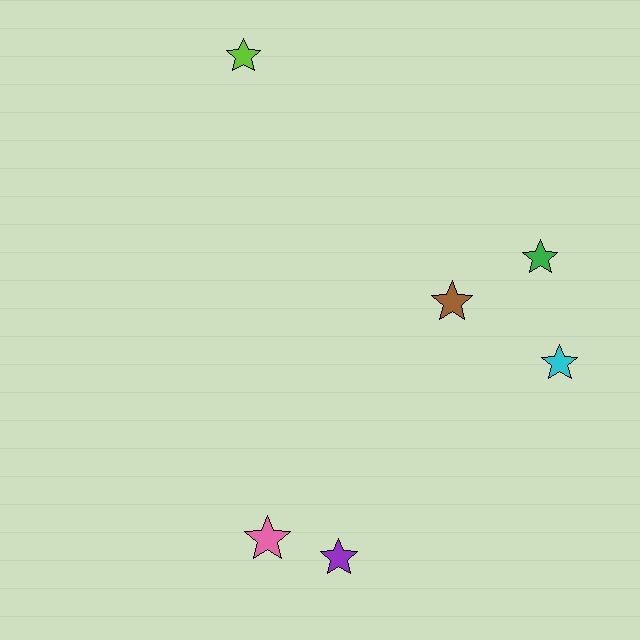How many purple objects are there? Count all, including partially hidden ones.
There is 1 purple object.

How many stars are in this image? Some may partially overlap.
There are 6 stars.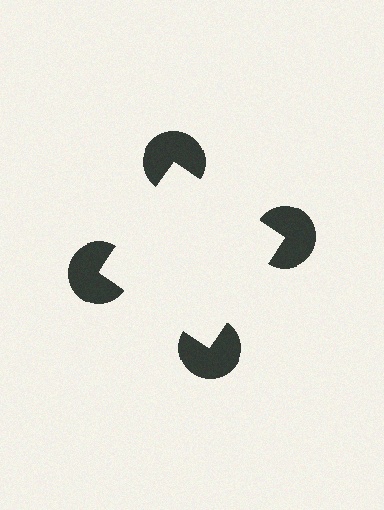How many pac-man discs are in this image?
There are 4 — one at each vertex of the illusory square.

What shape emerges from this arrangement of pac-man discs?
An illusory square — its edges are inferred from the aligned wedge cuts in the pac-man discs, not physically drawn.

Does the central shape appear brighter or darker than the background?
It typically appears slightly brighter than the background, even though no actual brightness change is drawn.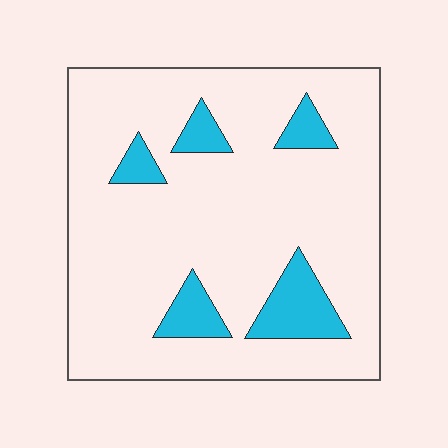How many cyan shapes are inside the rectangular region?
5.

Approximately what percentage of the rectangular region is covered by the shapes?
Approximately 15%.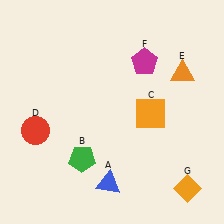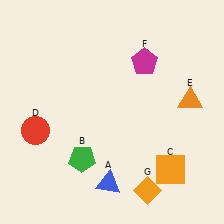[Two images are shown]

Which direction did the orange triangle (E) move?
The orange triangle (E) moved down.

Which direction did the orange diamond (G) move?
The orange diamond (G) moved left.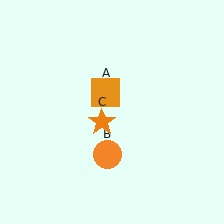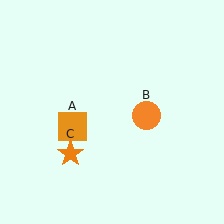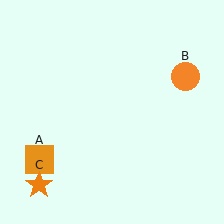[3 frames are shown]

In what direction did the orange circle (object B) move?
The orange circle (object B) moved up and to the right.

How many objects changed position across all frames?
3 objects changed position: orange square (object A), orange circle (object B), orange star (object C).